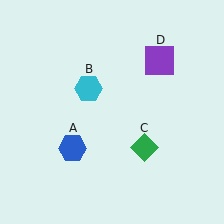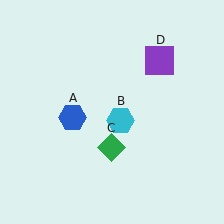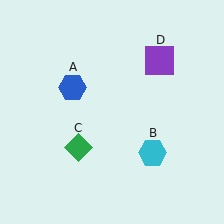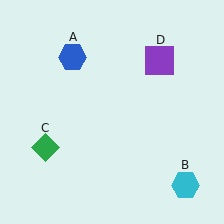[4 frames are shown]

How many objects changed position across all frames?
3 objects changed position: blue hexagon (object A), cyan hexagon (object B), green diamond (object C).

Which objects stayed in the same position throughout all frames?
Purple square (object D) remained stationary.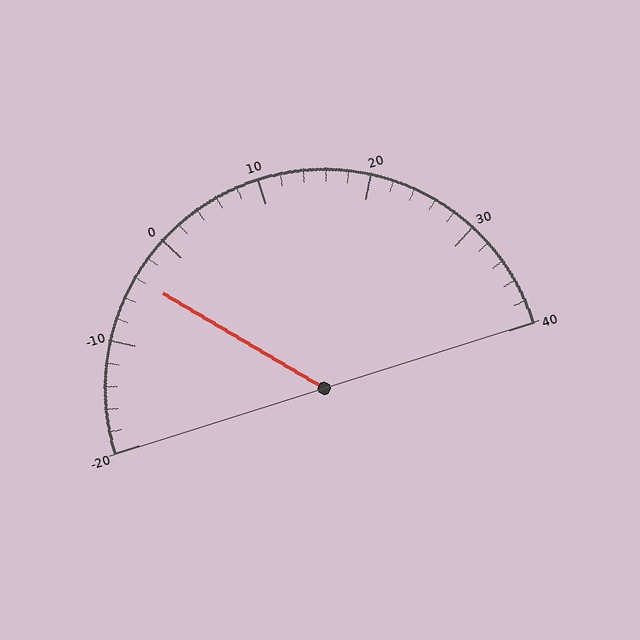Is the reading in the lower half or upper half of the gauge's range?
The reading is in the lower half of the range (-20 to 40).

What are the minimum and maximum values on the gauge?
The gauge ranges from -20 to 40.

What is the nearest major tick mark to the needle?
The nearest major tick mark is 0.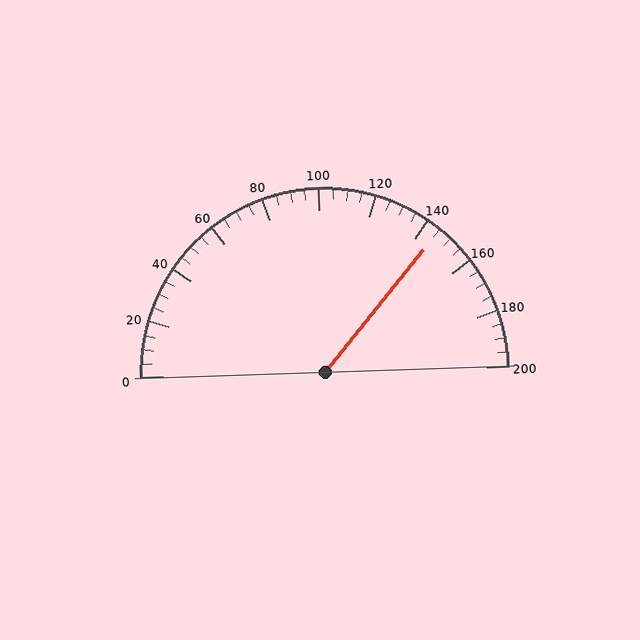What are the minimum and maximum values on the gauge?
The gauge ranges from 0 to 200.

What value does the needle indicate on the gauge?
The needle indicates approximately 145.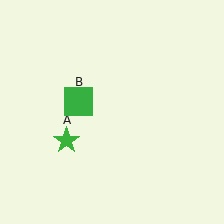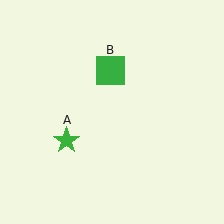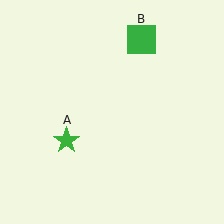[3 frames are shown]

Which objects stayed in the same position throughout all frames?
Green star (object A) remained stationary.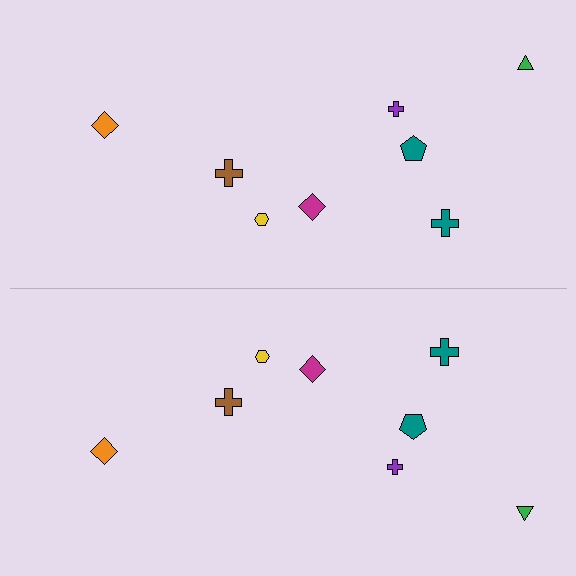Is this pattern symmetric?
Yes, this pattern has bilateral (reflection) symmetry.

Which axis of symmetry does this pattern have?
The pattern has a horizontal axis of symmetry running through the center of the image.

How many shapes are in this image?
There are 16 shapes in this image.